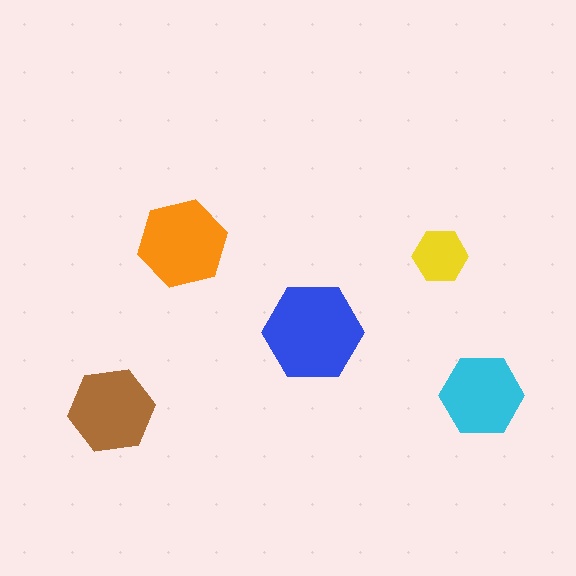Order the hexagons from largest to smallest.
the blue one, the orange one, the brown one, the cyan one, the yellow one.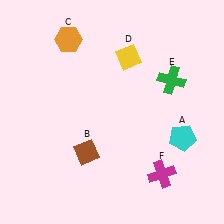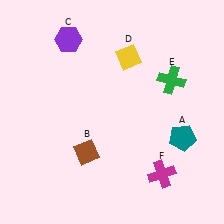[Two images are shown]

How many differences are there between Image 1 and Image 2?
There are 2 differences between the two images.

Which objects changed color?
A changed from cyan to teal. C changed from orange to purple.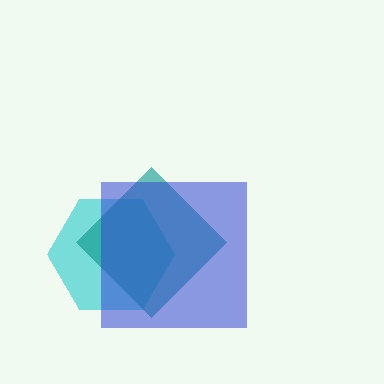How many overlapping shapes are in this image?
There are 3 overlapping shapes in the image.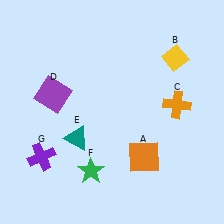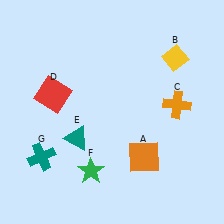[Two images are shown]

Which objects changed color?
D changed from purple to red. G changed from purple to teal.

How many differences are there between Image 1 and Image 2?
There are 2 differences between the two images.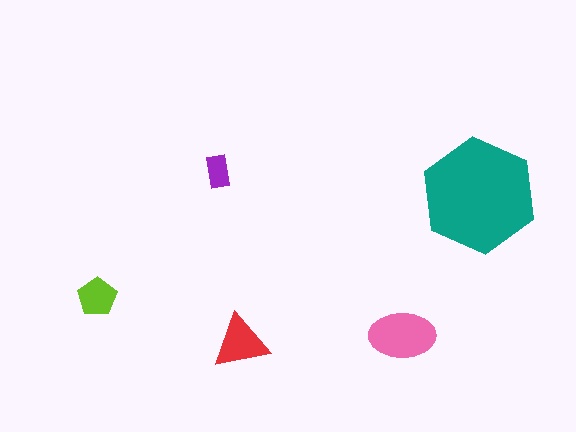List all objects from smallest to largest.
The purple rectangle, the lime pentagon, the red triangle, the pink ellipse, the teal hexagon.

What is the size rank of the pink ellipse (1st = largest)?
2nd.